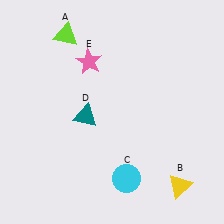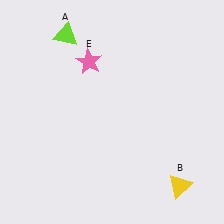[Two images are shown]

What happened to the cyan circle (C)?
The cyan circle (C) was removed in Image 2. It was in the bottom-right area of Image 1.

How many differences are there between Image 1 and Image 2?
There are 2 differences between the two images.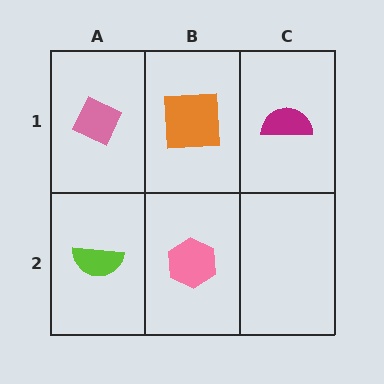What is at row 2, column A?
A lime semicircle.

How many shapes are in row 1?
3 shapes.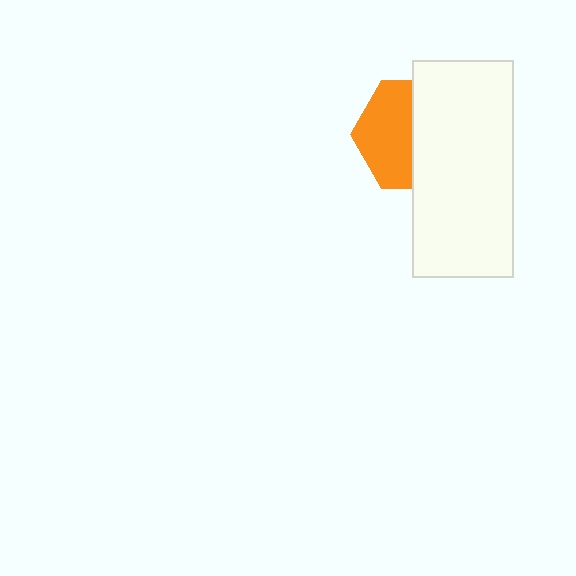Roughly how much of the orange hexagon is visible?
About half of it is visible (roughly 49%).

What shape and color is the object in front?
The object in front is a white rectangle.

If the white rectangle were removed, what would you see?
You would see the complete orange hexagon.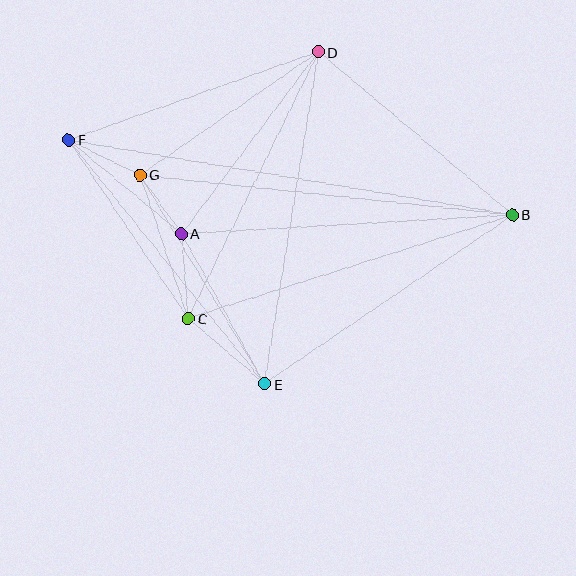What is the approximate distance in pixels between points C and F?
The distance between C and F is approximately 215 pixels.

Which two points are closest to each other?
Points A and G are closest to each other.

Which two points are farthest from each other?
Points B and F are farthest from each other.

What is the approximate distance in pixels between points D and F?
The distance between D and F is approximately 265 pixels.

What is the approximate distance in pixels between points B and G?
The distance between B and G is approximately 374 pixels.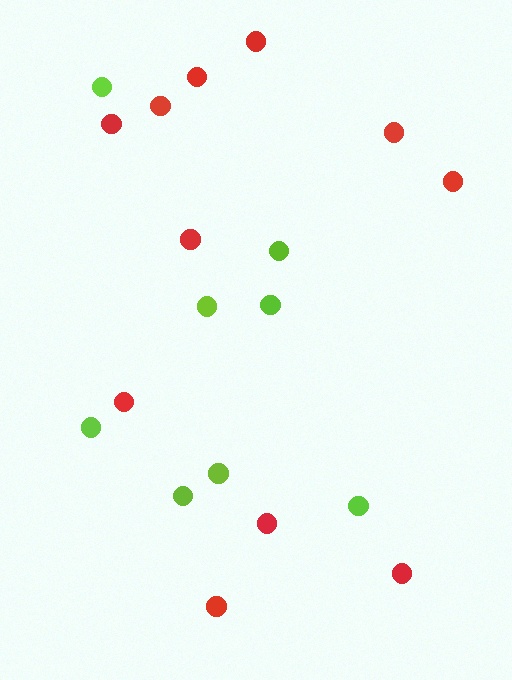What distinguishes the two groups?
There are 2 groups: one group of lime circles (8) and one group of red circles (11).